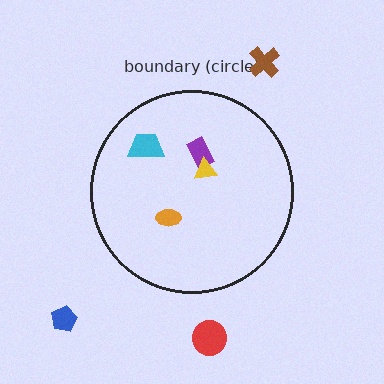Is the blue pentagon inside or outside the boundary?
Outside.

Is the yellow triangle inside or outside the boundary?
Inside.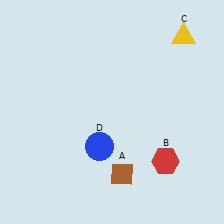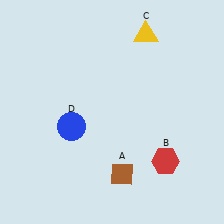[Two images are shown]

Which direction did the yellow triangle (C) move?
The yellow triangle (C) moved left.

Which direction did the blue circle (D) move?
The blue circle (D) moved left.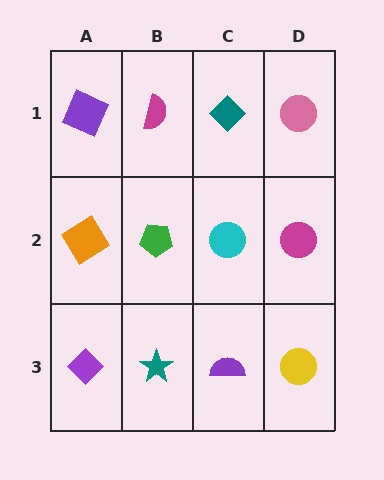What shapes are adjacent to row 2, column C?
A teal diamond (row 1, column C), a purple semicircle (row 3, column C), a green pentagon (row 2, column B), a magenta circle (row 2, column D).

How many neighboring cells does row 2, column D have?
3.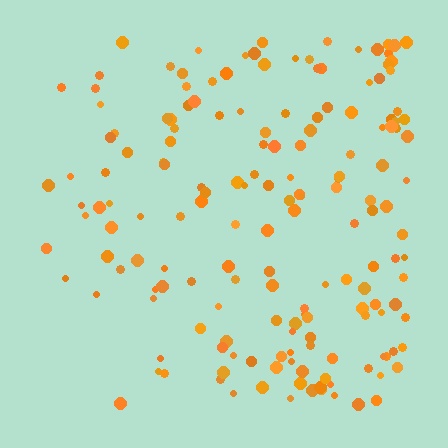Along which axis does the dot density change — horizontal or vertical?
Horizontal.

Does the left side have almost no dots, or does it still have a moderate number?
Still a moderate number, just noticeably fewer than the right.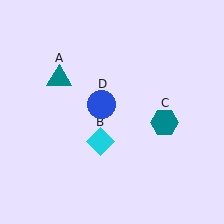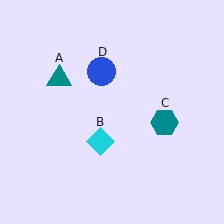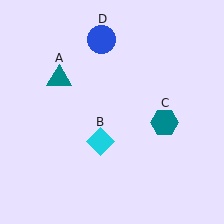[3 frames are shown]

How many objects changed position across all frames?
1 object changed position: blue circle (object D).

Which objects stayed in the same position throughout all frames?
Teal triangle (object A) and cyan diamond (object B) and teal hexagon (object C) remained stationary.